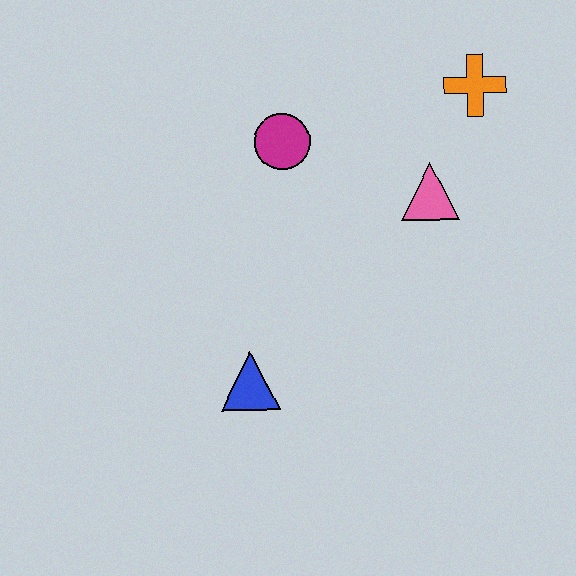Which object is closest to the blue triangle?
The magenta circle is closest to the blue triangle.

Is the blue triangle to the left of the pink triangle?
Yes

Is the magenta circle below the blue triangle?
No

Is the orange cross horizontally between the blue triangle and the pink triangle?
No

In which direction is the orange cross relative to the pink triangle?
The orange cross is above the pink triangle.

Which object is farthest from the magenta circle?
The blue triangle is farthest from the magenta circle.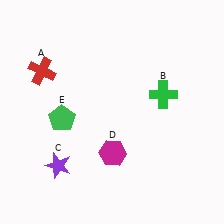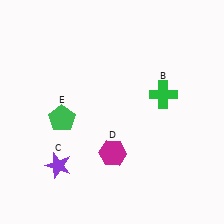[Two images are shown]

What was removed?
The red cross (A) was removed in Image 2.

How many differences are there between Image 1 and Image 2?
There is 1 difference between the two images.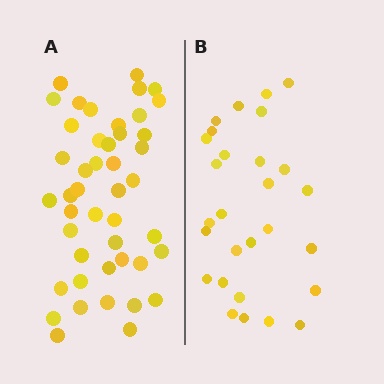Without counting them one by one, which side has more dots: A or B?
Region A (the left region) has more dots.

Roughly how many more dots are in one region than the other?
Region A has approximately 15 more dots than region B.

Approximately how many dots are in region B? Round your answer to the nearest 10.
About 30 dots. (The exact count is 28, which rounds to 30.)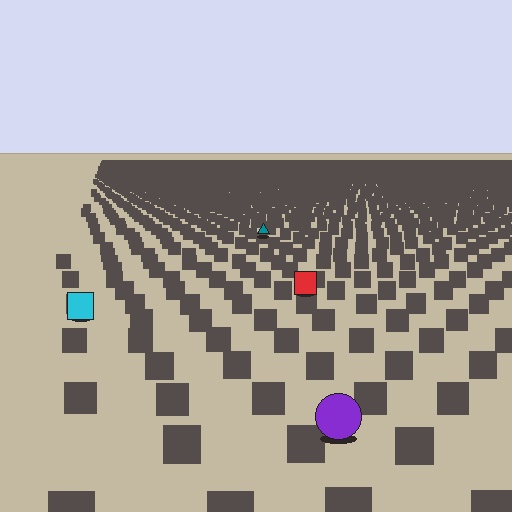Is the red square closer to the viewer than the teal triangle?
Yes. The red square is closer — you can tell from the texture gradient: the ground texture is coarser near it.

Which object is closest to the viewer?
The purple circle is closest. The texture marks near it are larger and more spread out.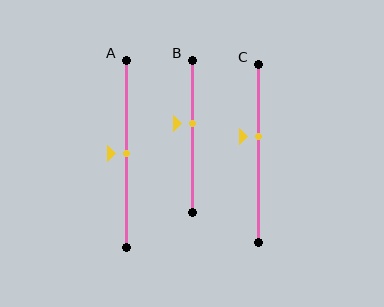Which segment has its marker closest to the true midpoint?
Segment A has its marker closest to the true midpoint.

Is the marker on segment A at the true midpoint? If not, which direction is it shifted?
Yes, the marker on segment A is at the true midpoint.